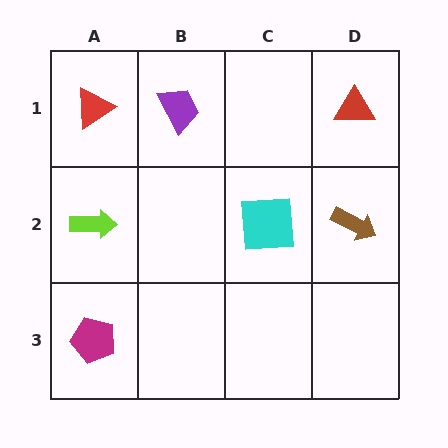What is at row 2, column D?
A brown arrow.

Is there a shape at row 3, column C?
No, that cell is empty.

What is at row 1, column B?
A purple trapezoid.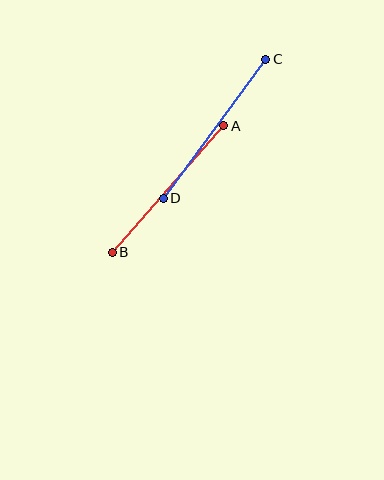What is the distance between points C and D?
The distance is approximately 173 pixels.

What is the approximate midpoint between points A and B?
The midpoint is at approximately (168, 189) pixels.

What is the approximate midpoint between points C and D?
The midpoint is at approximately (214, 129) pixels.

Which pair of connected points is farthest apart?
Points C and D are farthest apart.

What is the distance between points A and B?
The distance is approximately 168 pixels.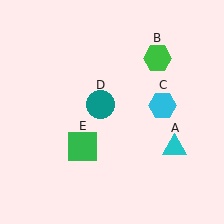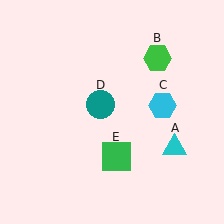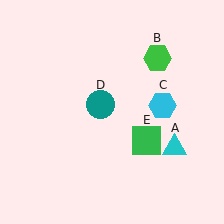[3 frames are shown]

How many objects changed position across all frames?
1 object changed position: green square (object E).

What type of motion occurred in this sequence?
The green square (object E) rotated counterclockwise around the center of the scene.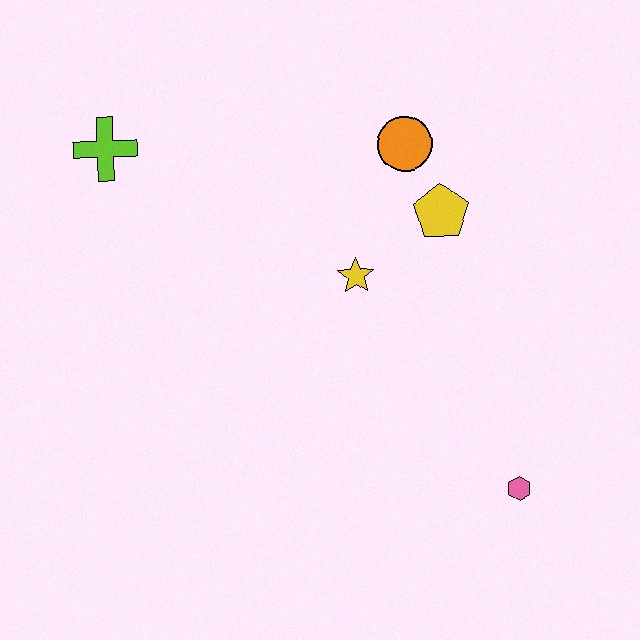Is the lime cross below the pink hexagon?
No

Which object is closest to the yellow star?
The yellow pentagon is closest to the yellow star.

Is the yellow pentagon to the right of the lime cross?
Yes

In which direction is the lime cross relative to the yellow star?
The lime cross is to the left of the yellow star.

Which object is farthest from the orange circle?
The pink hexagon is farthest from the orange circle.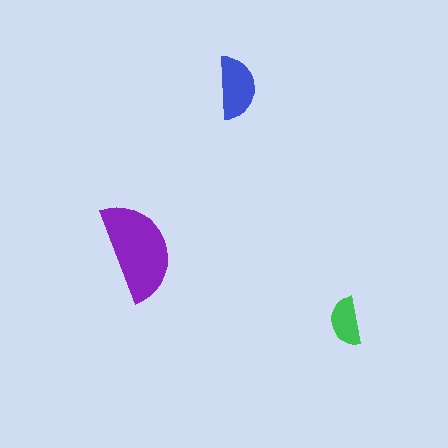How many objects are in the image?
There are 3 objects in the image.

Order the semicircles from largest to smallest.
the purple one, the blue one, the green one.